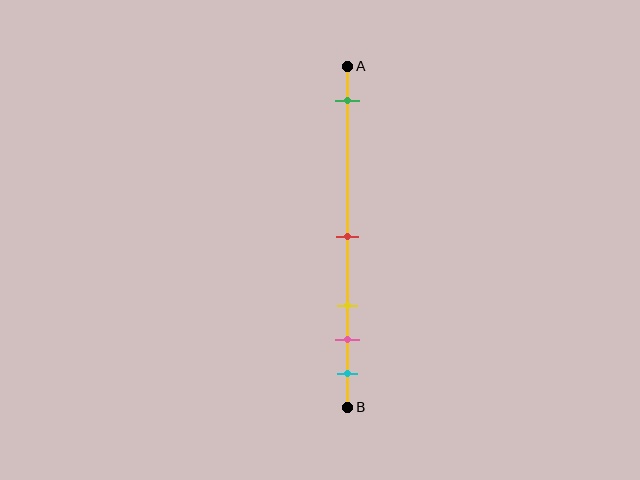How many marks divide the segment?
There are 5 marks dividing the segment.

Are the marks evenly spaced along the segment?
No, the marks are not evenly spaced.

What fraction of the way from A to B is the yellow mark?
The yellow mark is approximately 70% (0.7) of the way from A to B.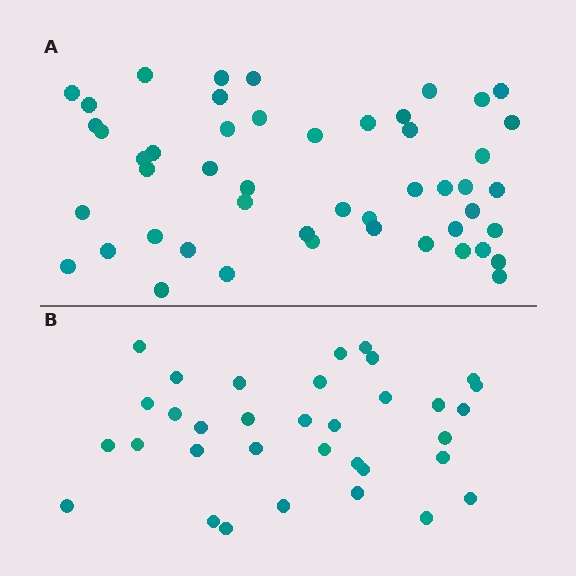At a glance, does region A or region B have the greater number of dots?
Region A (the top region) has more dots.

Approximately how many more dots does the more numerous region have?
Region A has approximately 15 more dots than region B.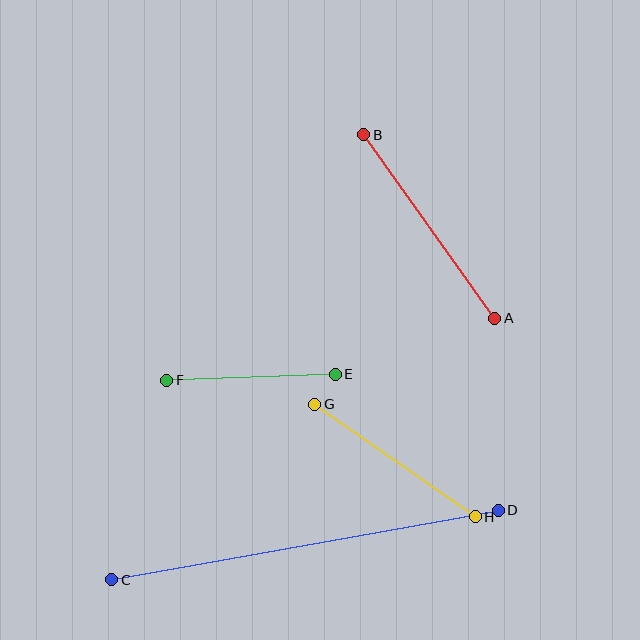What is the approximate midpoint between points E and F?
The midpoint is at approximately (251, 377) pixels.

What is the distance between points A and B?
The distance is approximately 225 pixels.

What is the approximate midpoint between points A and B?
The midpoint is at approximately (429, 227) pixels.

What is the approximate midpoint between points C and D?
The midpoint is at approximately (305, 545) pixels.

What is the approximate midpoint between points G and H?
The midpoint is at approximately (395, 461) pixels.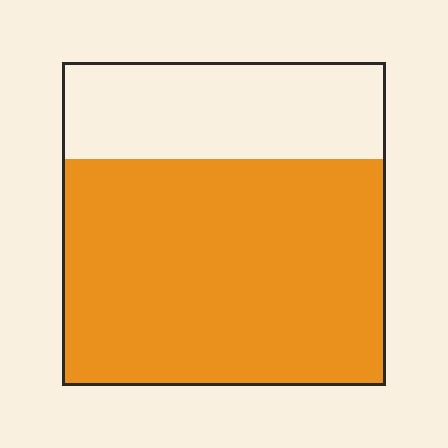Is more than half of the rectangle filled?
Yes.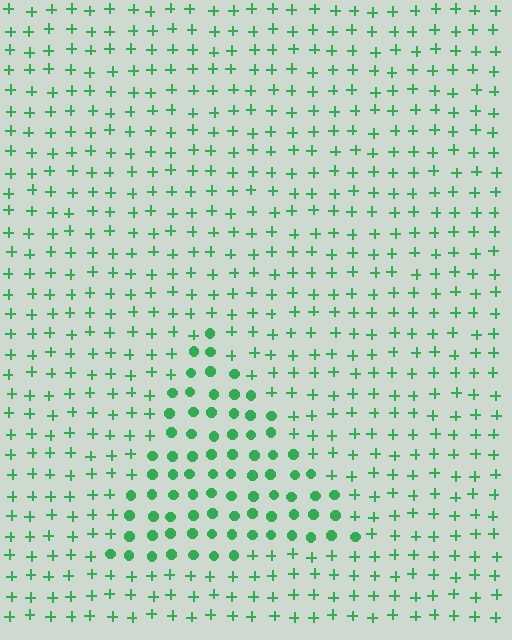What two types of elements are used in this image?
The image uses circles inside the triangle region and plus signs outside it.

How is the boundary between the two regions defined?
The boundary is defined by a change in element shape: circles inside vs. plus signs outside. All elements share the same color and spacing.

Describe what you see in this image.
The image is filled with small green elements arranged in a uniform grid. A triangle-shaped region contains circles, while the surrounding area contains plus signs. The boundary is defined purely by the change in element shape.